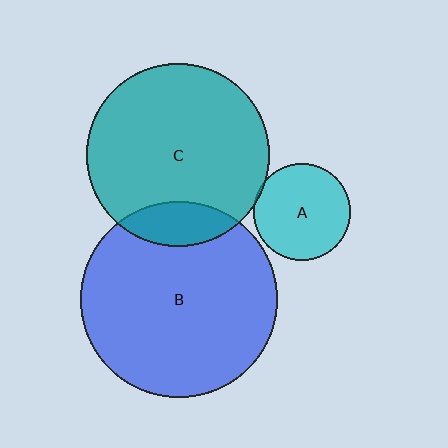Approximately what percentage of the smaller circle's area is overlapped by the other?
Approximately 15%.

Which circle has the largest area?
Circle B (blue).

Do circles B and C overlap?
Yes.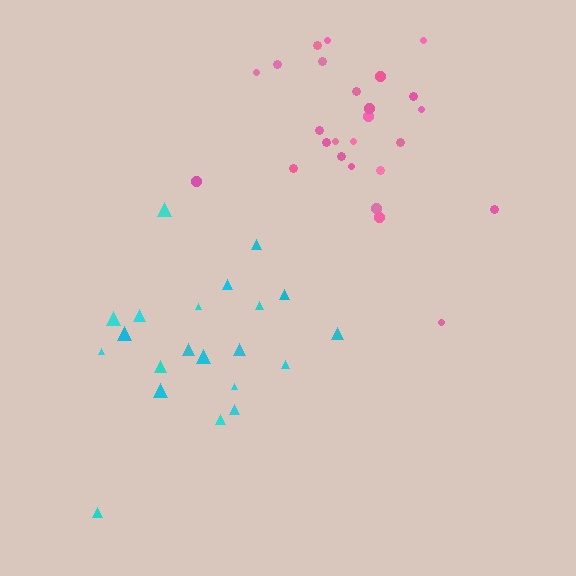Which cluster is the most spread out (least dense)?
Pink.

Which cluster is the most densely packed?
Cyan.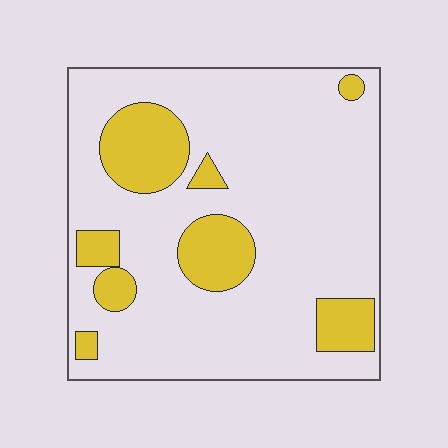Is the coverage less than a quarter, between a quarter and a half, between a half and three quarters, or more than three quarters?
Less than a quarter.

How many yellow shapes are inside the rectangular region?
8.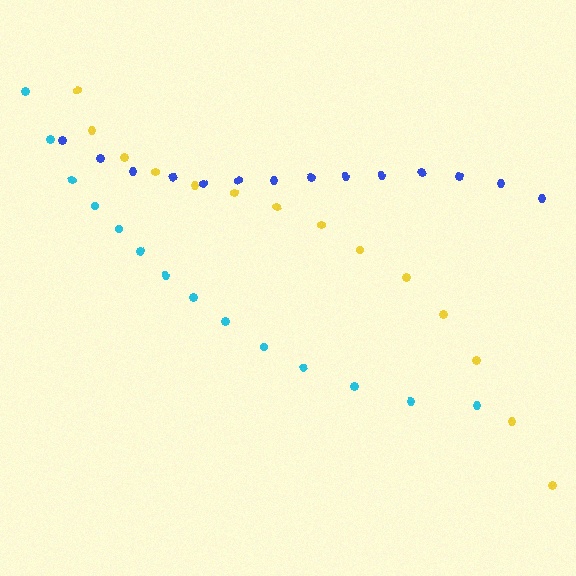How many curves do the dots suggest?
There are 3 distinct paths.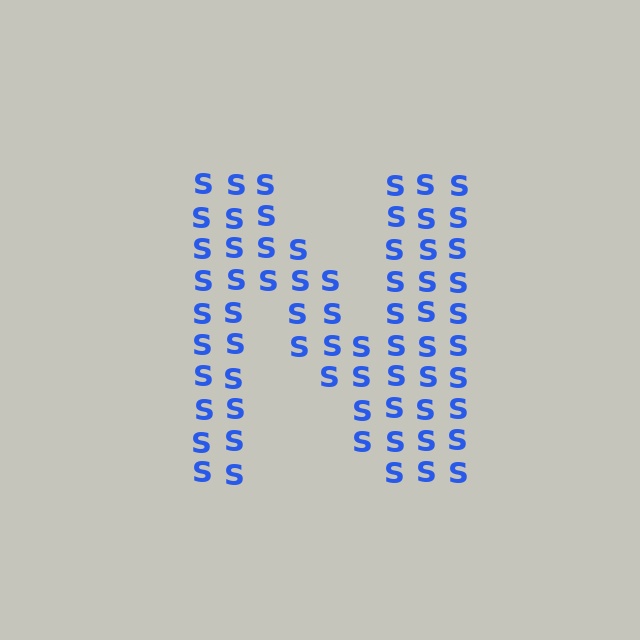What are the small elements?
The small elements are letter S's.